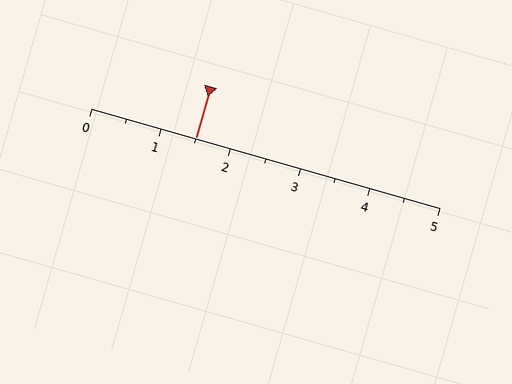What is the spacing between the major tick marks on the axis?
The major ticks are spaced 1 apart.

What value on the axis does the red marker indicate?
The marker indicates approximately 1.5.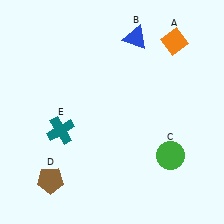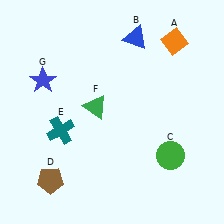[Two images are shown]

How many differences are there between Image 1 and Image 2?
There are 2 differences between the two images.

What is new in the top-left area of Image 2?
A green triangle (F) was added in the top-left area of Image 2.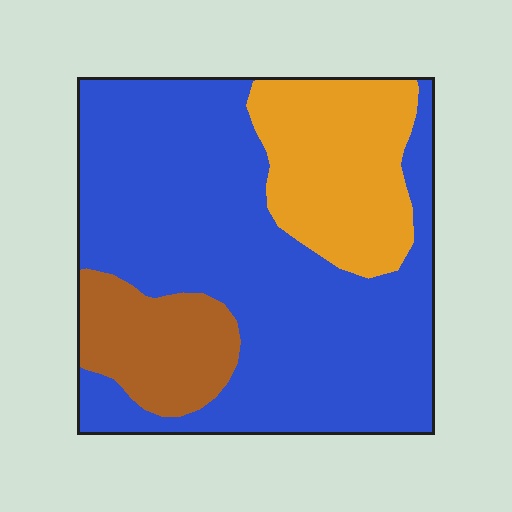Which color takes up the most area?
Blue, at roughly 65%.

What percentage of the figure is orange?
Orange covers roughly 20% of the figure.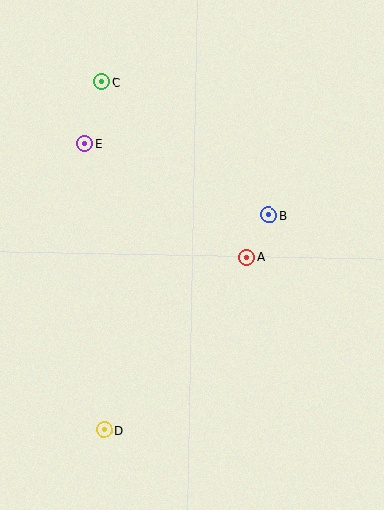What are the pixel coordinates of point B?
Point B is at (269, 215).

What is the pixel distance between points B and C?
The distance between B and C is 213 pixels.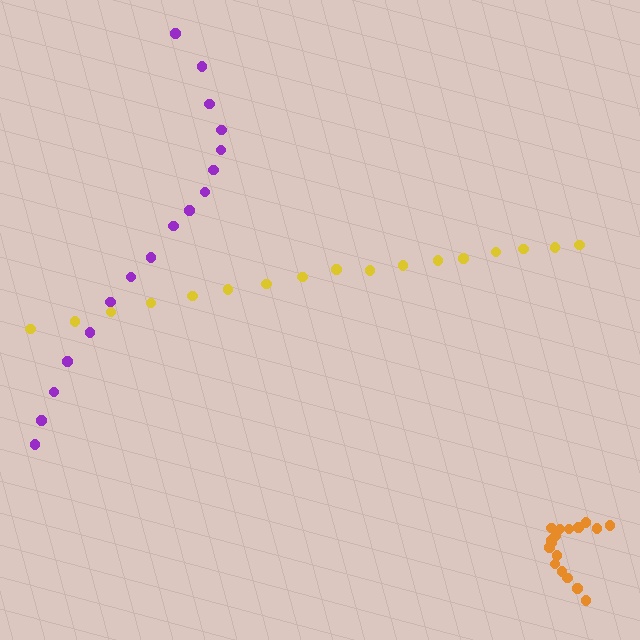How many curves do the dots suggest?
There are 3 distinct paths.